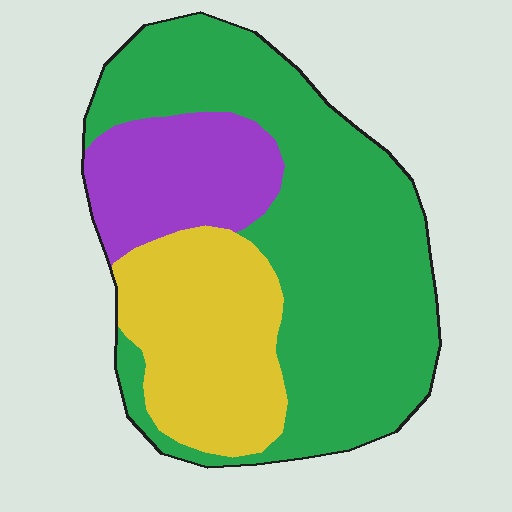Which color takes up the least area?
Purple, at roughly 20%.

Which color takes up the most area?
Green, at roughly 55%.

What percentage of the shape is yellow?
Yellow takes up between a sixth and a third of the shape.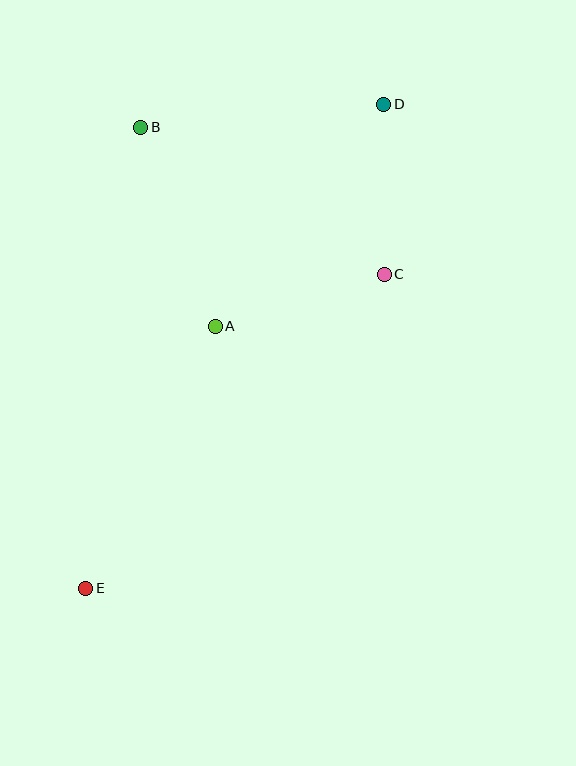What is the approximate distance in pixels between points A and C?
The distance between A and C is approximately 177 pixels.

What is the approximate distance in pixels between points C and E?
The distance between C and E is approximately 433 pixels.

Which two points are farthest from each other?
Points D and E are farthest from each other.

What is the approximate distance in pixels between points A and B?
The distance between A and B is approximately 212 pixels.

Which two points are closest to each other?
Points C and D are closest to each other.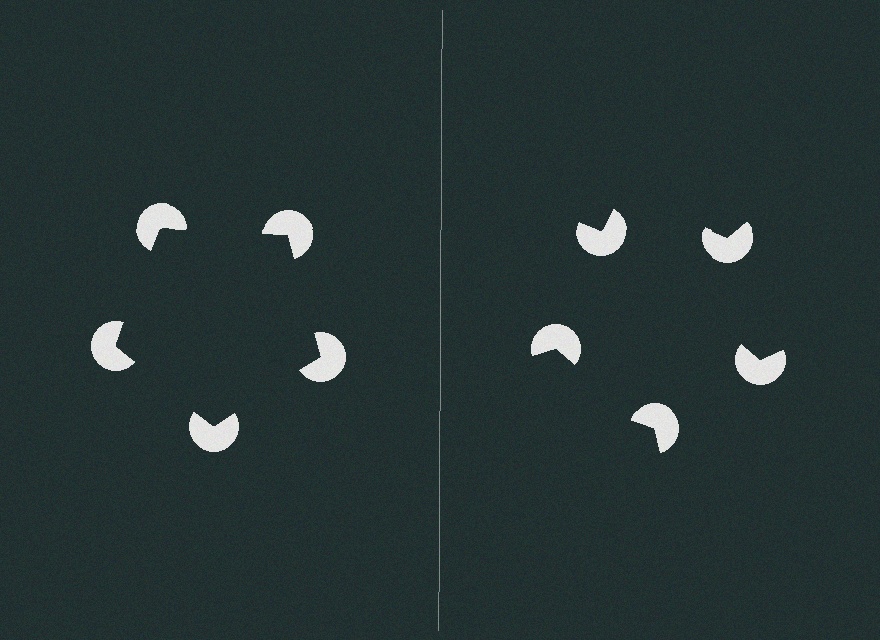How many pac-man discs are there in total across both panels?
10 — 5 on each side.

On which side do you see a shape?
An illusory pentagon appears on the left side. On the right side the wedge cuts are rotated, so no coherent shape forms.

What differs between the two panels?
The pac-man discs are positioned identically on both sides; only the wedge orientations differ. On the left they align to a pentagon; on the right they are misaligned.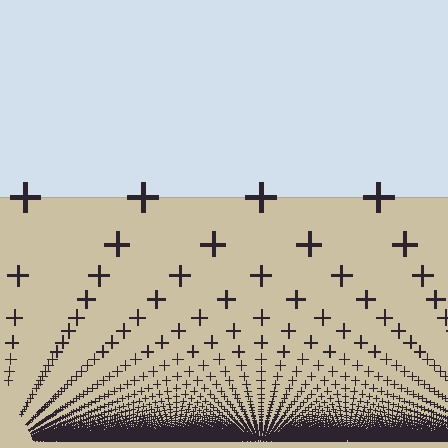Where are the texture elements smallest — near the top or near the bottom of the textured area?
Near the bottom.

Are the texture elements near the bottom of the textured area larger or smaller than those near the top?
Smaller. The gradient is inverted — elements near the bottom are smaller and denser.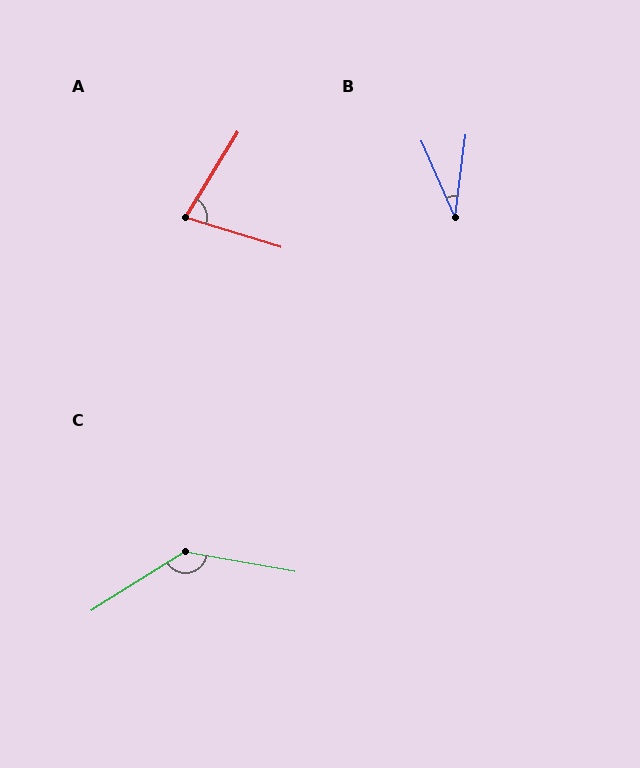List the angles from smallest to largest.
B (31°), A (76°), C (138°).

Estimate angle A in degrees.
Approximately 76 degrees.